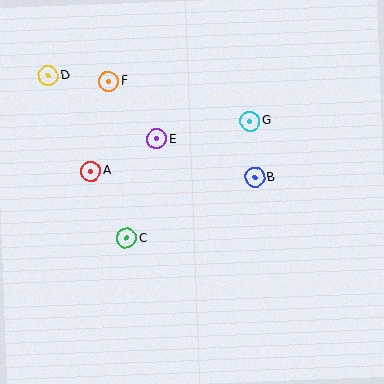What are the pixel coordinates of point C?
Point C is at (126, 238).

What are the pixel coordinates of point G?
Point G is at (250, 121).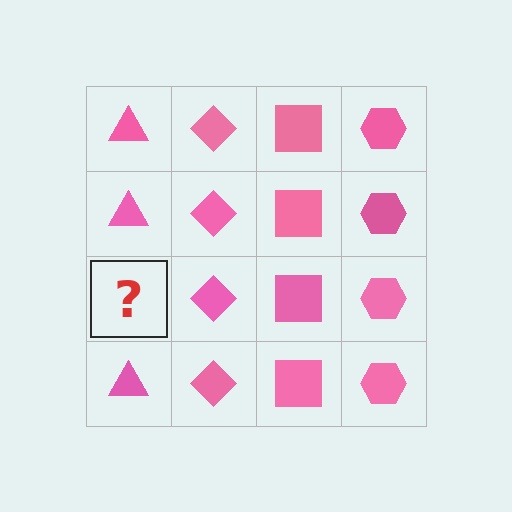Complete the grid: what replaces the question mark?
The question mark should be replaced with a pink triangle.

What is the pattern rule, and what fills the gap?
The rule is that each column has a consistent shape. The gap should be filled with a pink triangle.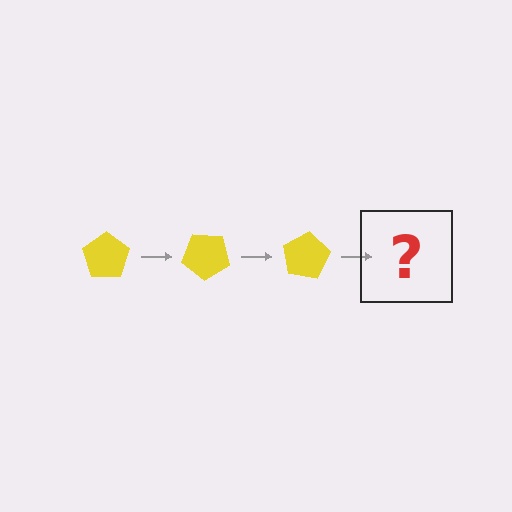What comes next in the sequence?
The next element should be a yellow pentagon rotated 120 degrees.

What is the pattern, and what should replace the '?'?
The pattern is that the pentagon rotates 40 degrees each step. The '?' should be a yellow pentagon rotated 120 degrees.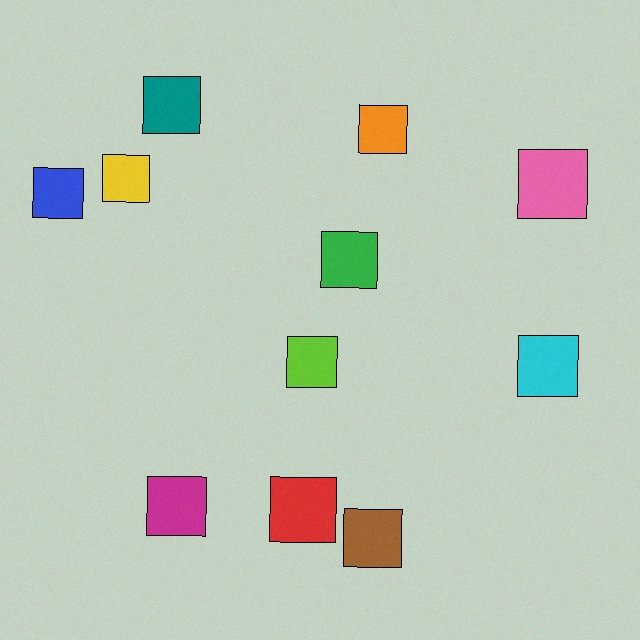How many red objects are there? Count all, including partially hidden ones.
There is 1 red object.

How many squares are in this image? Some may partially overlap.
There are 11 squares.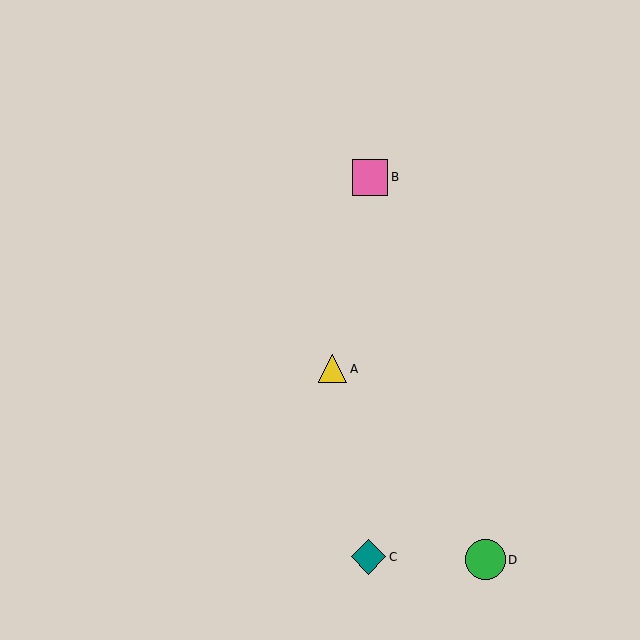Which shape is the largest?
The green circle (labeled D) is the largest.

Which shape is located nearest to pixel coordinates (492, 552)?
The green circle (labeled D) at (486, 560) is nearest to that location.